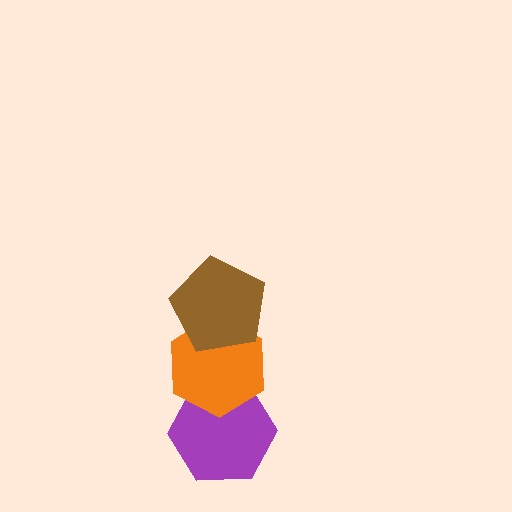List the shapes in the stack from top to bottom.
From top to bottom: the brown pentagon, the orange hexagon, the purple hexagon.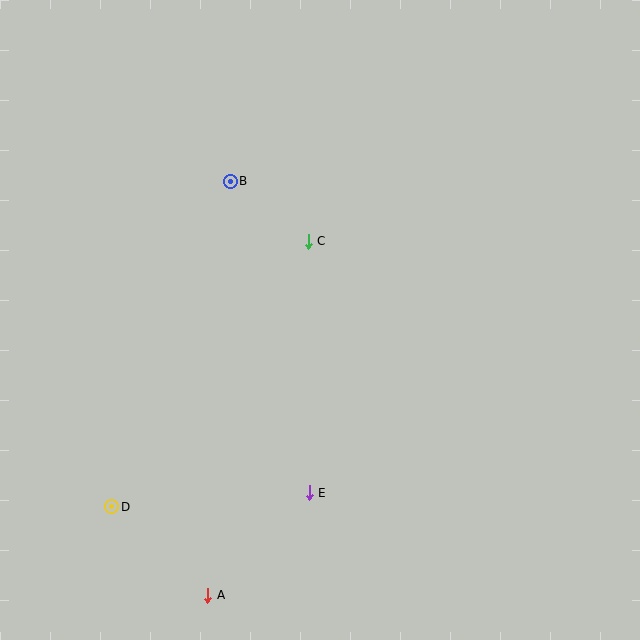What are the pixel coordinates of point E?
Point E is at (309, 493).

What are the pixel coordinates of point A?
Point A is at (208, 595).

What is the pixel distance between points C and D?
The distance between C and D is 331 pixels.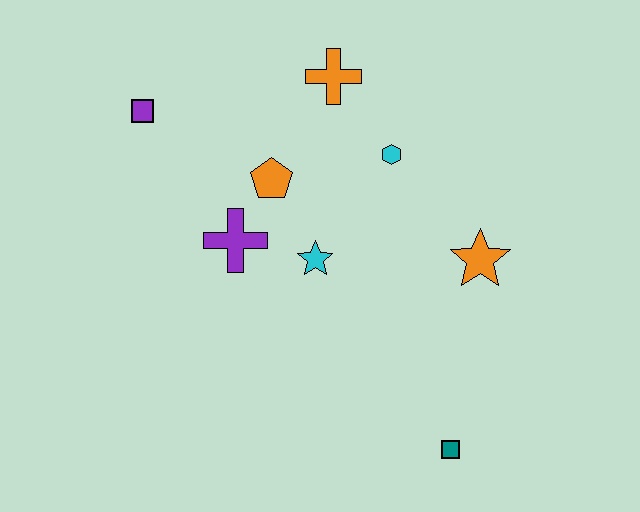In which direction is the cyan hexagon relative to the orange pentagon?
The cyan hexagon is to the right of the orange pentagon.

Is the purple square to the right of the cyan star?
No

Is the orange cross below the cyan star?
No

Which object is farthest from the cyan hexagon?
The teal square is farthest from the cyan hexagon.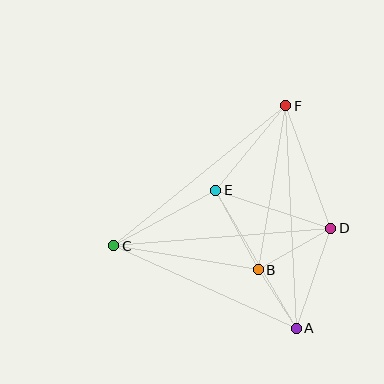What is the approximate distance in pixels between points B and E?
The distance between B and E is approximately 90 pixels.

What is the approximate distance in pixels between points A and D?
The distance between A and D is approximately 106 pixels.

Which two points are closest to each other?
Points A and B are closest to each other.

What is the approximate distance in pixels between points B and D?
The distance between B and D is approximately 84 pixels.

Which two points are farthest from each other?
Points A and F are farthest from each other.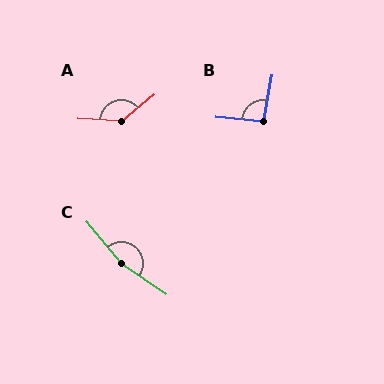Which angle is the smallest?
B, at approximately 96 degrees.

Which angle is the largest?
C, at approximately 164 degrees.